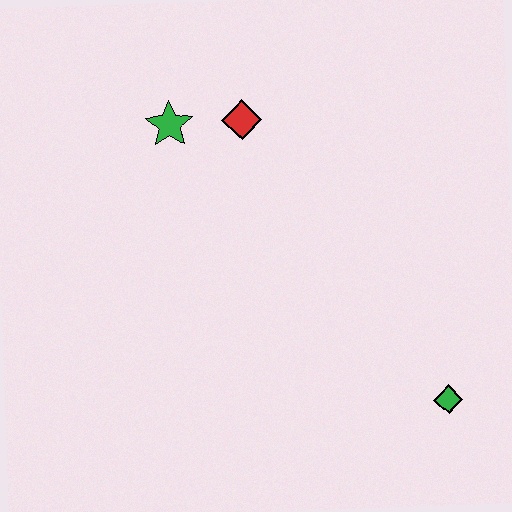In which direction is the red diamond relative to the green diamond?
The red diamond is above the green diamond.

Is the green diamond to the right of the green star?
Yes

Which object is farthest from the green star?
The green diamond is farthest from the green star.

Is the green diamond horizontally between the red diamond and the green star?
No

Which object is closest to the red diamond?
The green star is closest to the red diamond.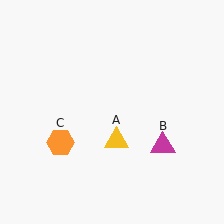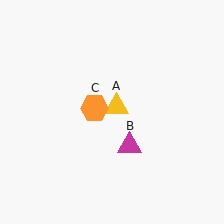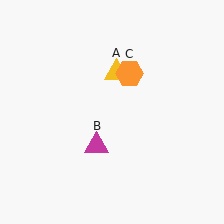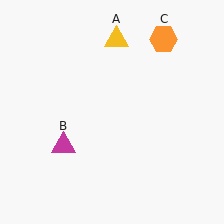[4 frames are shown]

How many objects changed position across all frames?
3 objects changed position: yellow triangle (object A), magenta triangle (object B), orange hexagon (object C).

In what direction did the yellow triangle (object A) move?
The yellow triangle (object A) moved up.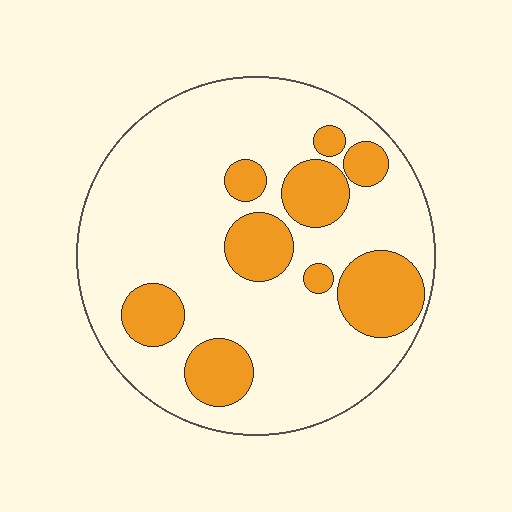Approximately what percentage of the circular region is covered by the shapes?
Approximately 25%.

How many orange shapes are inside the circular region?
9.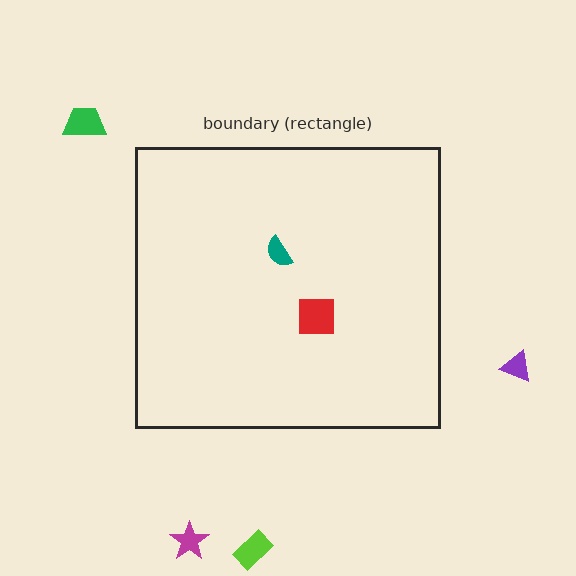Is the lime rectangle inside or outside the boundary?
Outside.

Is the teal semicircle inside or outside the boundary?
Inside.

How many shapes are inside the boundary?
2 inside, 4 outside.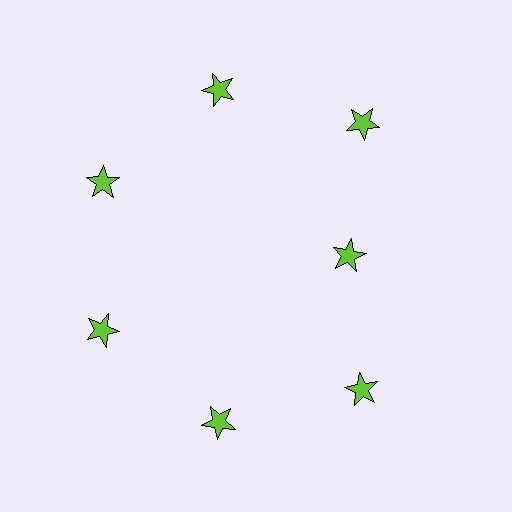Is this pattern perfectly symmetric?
No. The 7 lime stars are arranged in a ring, but one element near the 3 o'clock position is pulled inward toward the center, breaking the 7-fold rotational symmetry.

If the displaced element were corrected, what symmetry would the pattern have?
It would have 7-fold rotational symmetry — the pattern would map onto itself every 51 degrees.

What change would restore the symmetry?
The symmetry would be restored by moving it outward, back onto the ring so that all 7 stars sit at equal angles and equal distance from the center.